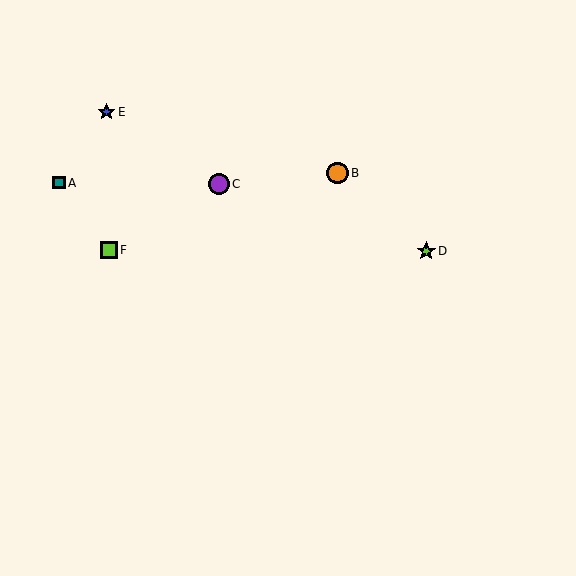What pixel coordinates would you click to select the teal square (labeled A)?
Click at (59, 183) to select the teal square A.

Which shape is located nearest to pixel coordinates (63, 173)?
The teal square (labeled A) at (59, 183) is nearest to that location.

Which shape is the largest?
The orange circle (labeled B) is the largest.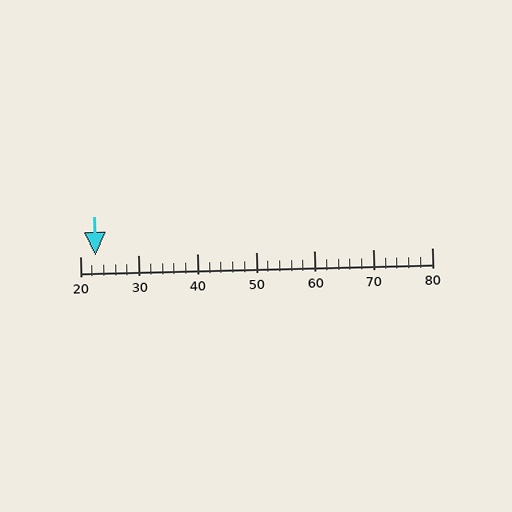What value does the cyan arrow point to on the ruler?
The cyan arrow points to approximately 23.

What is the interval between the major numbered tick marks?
The major tick marks are spaced 10 units apart.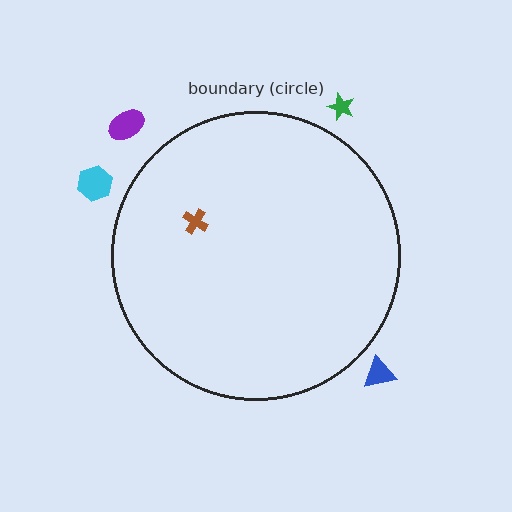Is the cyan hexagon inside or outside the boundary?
Outside.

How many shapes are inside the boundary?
1 inside, 4 outside.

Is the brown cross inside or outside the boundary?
Inside.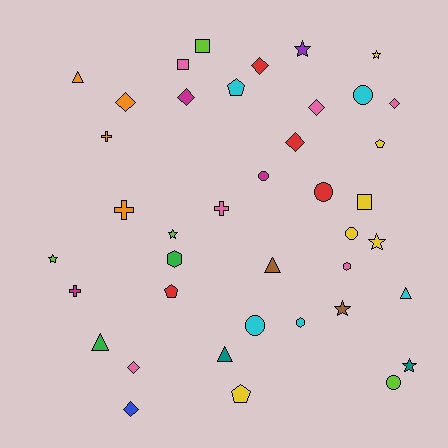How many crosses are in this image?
There are 4 crosses.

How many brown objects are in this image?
There are 2 brown objects.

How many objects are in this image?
There are 40 objects.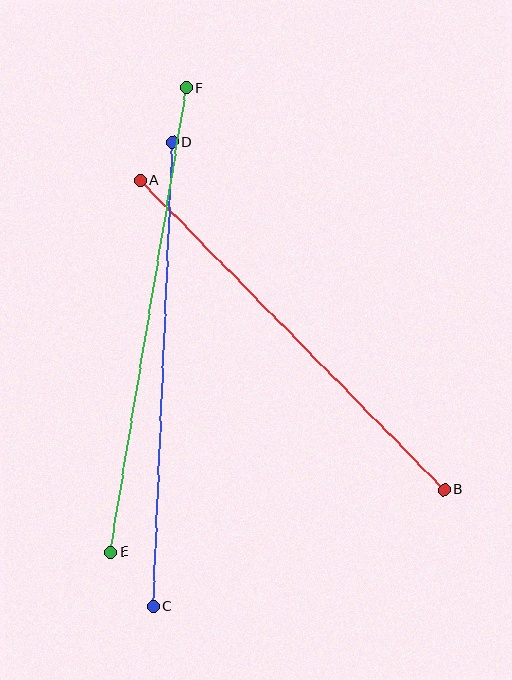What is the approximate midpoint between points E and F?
The midpoint is at approximately (149, 320) pixels.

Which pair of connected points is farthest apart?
Points E and F are farthest apart.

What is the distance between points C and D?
The distance is approximately 464 pixels.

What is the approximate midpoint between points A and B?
The midpoint is at approximately (292, 335) pixels.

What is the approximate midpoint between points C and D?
The midpoint is at approximately (163, 374) pixels.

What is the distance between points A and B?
The distance is approximately 434 pixels.